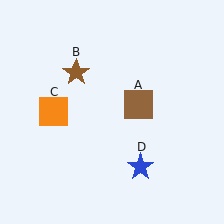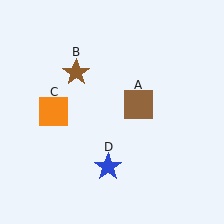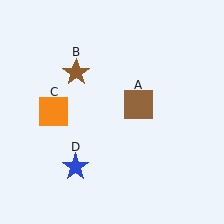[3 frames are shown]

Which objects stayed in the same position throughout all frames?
Brown square (object A) and brown star (object B) and orange square (object C) remained stationary.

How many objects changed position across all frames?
1 object changed position: blue star (object D).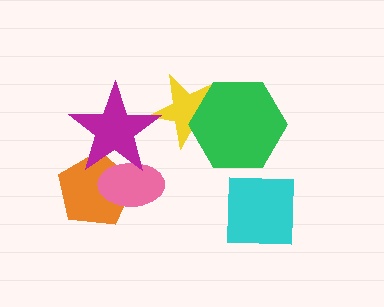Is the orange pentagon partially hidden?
Yes, it is partially covered by another shape.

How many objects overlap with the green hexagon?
1 object overlaps with the green hexagon.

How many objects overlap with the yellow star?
2 objects overlap with the yellow star.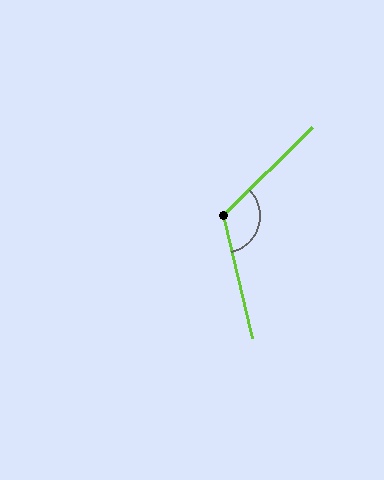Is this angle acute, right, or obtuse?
It is obtuse.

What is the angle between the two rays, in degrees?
Approximately 121 degrees.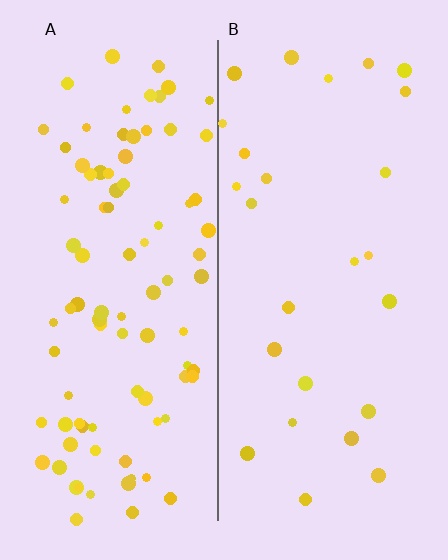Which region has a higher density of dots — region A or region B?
A (the left).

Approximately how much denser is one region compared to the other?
Approximately 3.4× — region A over region B.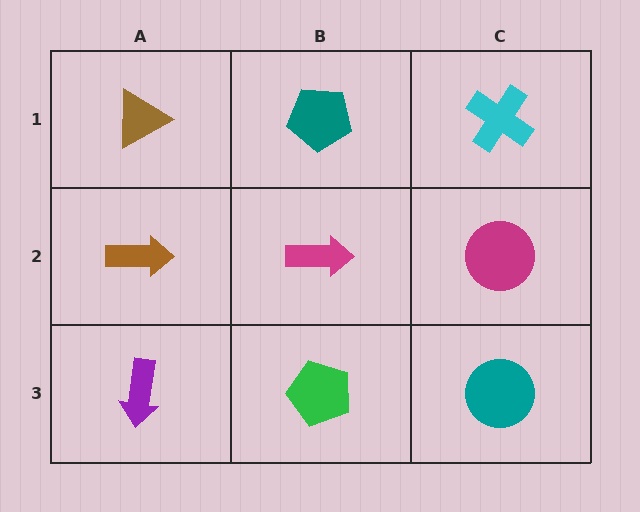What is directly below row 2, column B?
A green pentagon.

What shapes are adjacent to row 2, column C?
A cyan cross (row 1, column C), a teal circle (row 3, column C), a magenta arrow (row 2, column B).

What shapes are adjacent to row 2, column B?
A teal pentagon (row 1, column B), a green pentagon (row 3, column B), a brown arrow (row 2, column A), a magenta circle (row 2, column C).